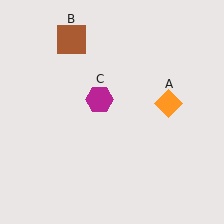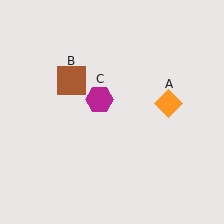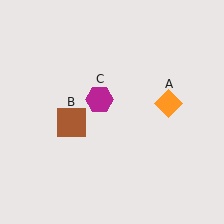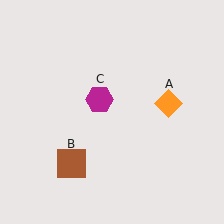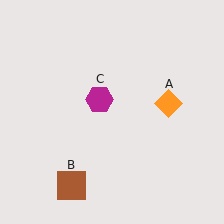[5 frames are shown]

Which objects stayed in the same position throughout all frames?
Orange diamond (object A) and magenta hexagon (object C) remained stationary.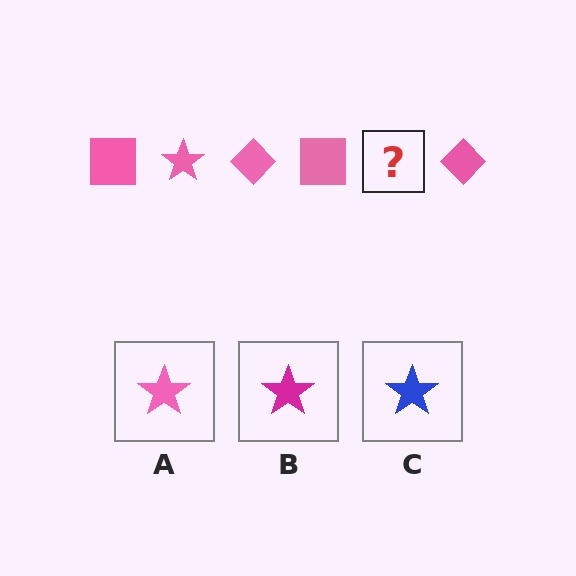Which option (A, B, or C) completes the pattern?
A.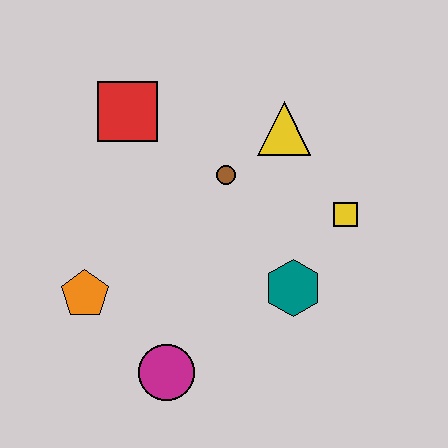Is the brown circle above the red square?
No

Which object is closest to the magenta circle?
The orange pentagon is closest to the magenta circle.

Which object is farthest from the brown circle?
The magenta circle is farthest from the brown circle.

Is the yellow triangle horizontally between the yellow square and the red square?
Yes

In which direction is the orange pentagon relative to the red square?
The orange pentagon is below the red square.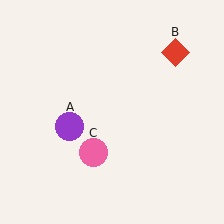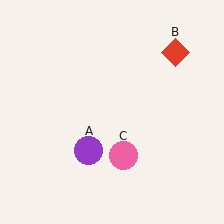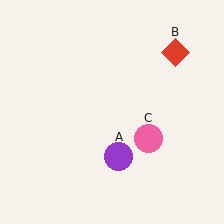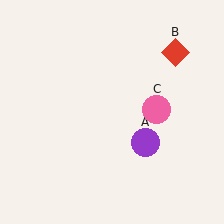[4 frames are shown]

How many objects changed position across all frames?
2 objects changed position: purple circle (object A), pink circle (object C).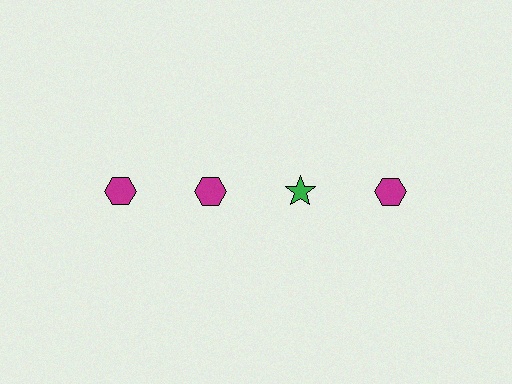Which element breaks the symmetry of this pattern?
The green star in the top row, center column breaks the symmetry. All other shapes are magenta hexagons.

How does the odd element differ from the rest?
It differs in both color (green instead of magenta) and shape (star instead of hexagon).